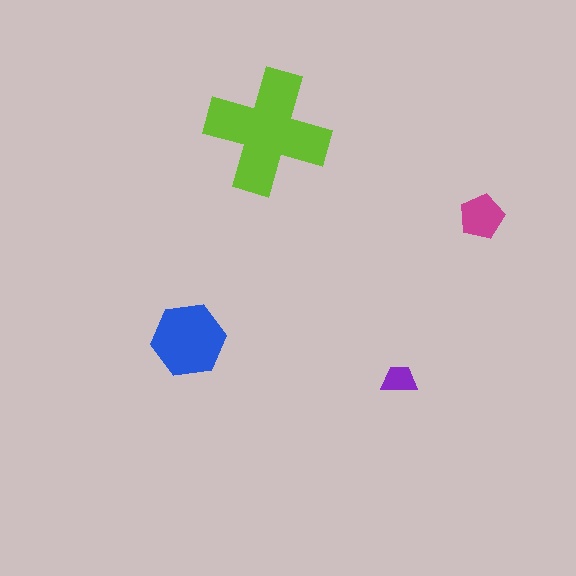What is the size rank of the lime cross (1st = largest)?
1st.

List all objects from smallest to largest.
The purple trapezoid, the magenta pentagon, the blue hexagon, the lime cross.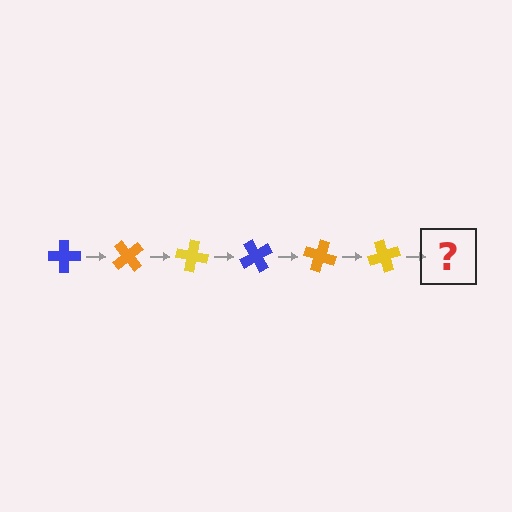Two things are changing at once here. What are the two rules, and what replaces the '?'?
The two rules are that it rotates 50 degrees each step and the color cycles through blue, orange, and yellow. The '?' should be a blue cross, rotated 300 degrees from the start.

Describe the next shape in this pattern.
It should be a blue cross, rotated 300 degrees from the start.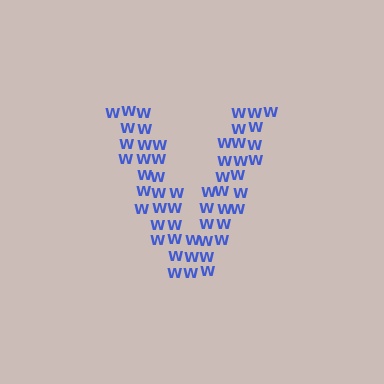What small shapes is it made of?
It is made of small letter W's.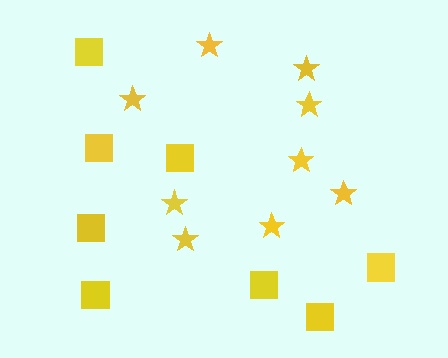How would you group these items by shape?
There are 2 groups: one group of squares (8) and one group of stars (9).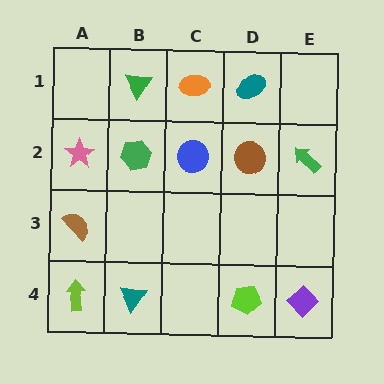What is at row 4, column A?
A lime arrow.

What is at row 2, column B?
A green hexagon.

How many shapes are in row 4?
4 shapes.